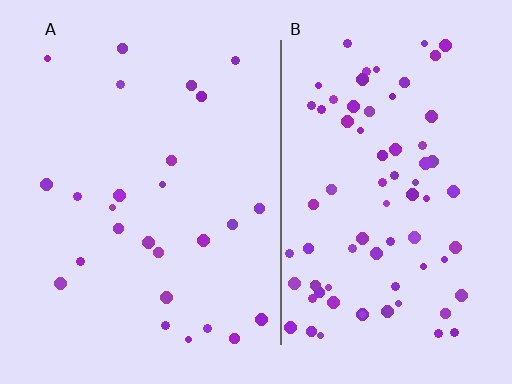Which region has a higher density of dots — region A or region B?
B (the right).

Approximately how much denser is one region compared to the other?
Approximately 2.9× — region B over region A.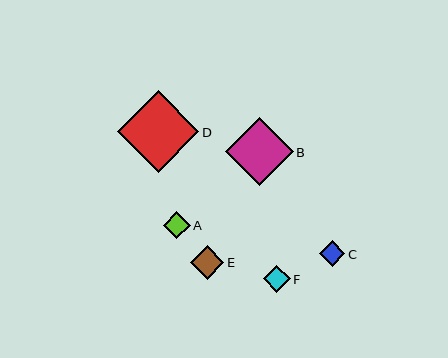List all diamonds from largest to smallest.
From largest to smallest: D, B, E, F, A, C.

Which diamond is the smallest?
Diamond C is the smallest with a size of approximately 25 pixels.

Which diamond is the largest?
Diamond D is the largest with a size of approximately 81 pixels.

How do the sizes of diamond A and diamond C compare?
Diamond A and diamond C are approximately the same size.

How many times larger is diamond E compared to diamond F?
Diamond E is approximately 1.3 times the size of diamond F.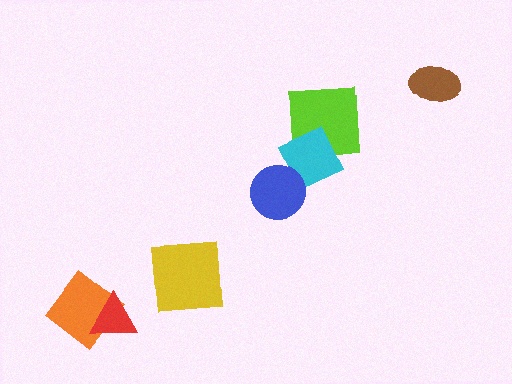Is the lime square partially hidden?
Yes, it is partially covered by another shape.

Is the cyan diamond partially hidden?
Yes, it is partially covered by another shape.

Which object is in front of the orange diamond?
The red triangle is in front of the orange diamond.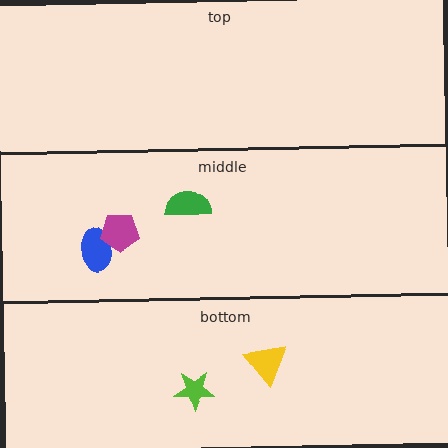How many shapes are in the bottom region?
2.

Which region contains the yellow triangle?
The bottom region.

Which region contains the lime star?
The bottom region.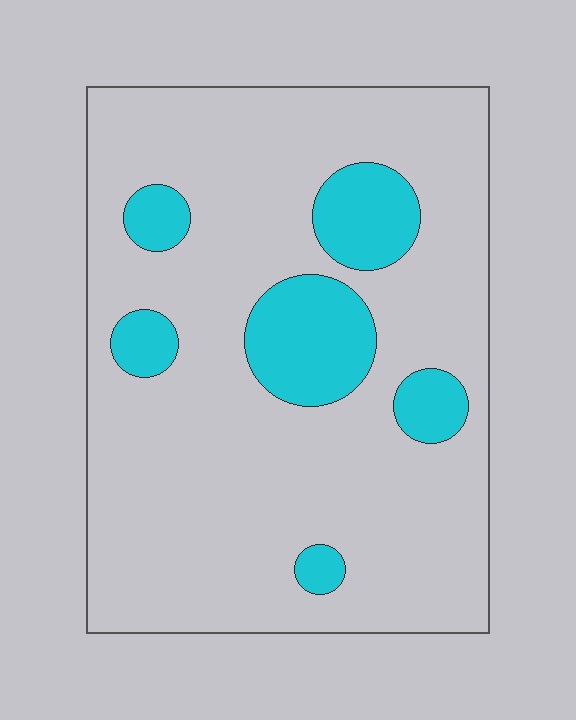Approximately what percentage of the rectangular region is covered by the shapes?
Approximately 15%.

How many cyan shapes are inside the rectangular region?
6.